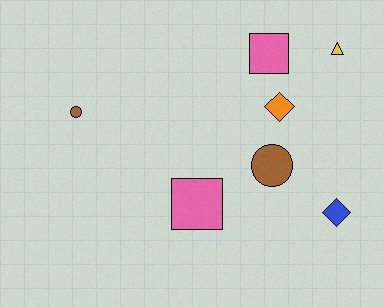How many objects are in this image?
There are 7 objects.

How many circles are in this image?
There are 2 circles.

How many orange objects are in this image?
There is 1 orange object.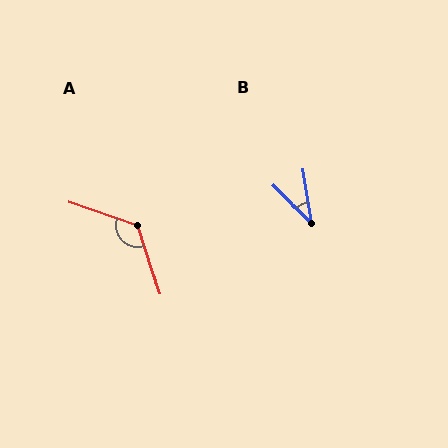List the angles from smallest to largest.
B (35°), A (127°).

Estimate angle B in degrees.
Approximately 35 degrees.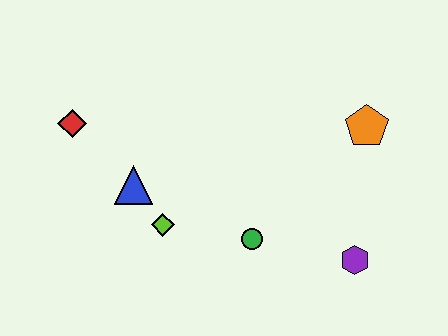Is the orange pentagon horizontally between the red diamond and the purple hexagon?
No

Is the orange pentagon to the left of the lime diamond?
No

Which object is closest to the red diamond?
The blue triangle is closest to the red diamond.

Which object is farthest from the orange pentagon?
The red diamond is farthest from the orange pentagon.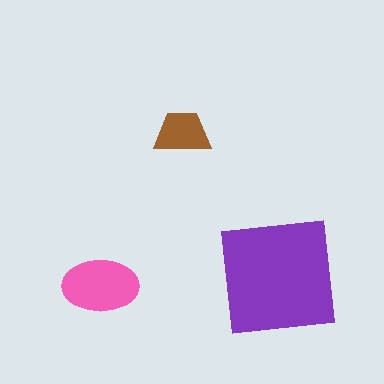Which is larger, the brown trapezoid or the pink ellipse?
The pink ellipse.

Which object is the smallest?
The brown trapezoid.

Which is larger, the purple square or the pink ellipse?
The purple square.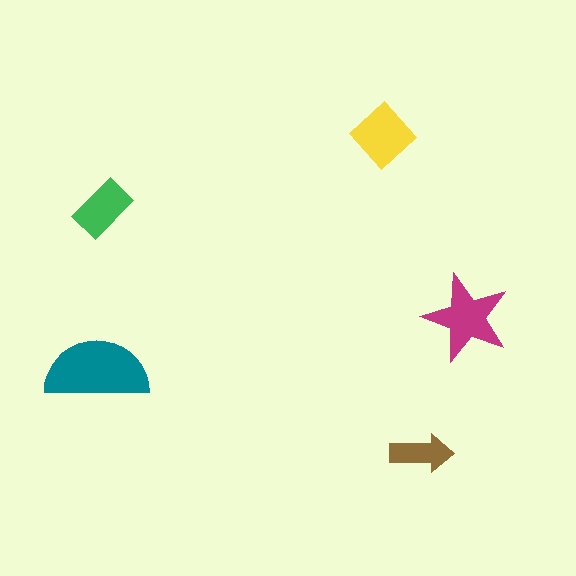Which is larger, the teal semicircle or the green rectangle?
The teal semicircle.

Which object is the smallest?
The brown arrow.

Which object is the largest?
The teal semicircle.